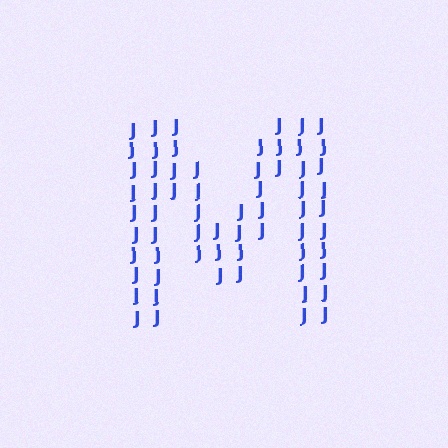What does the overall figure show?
The overall figure shows the letter M.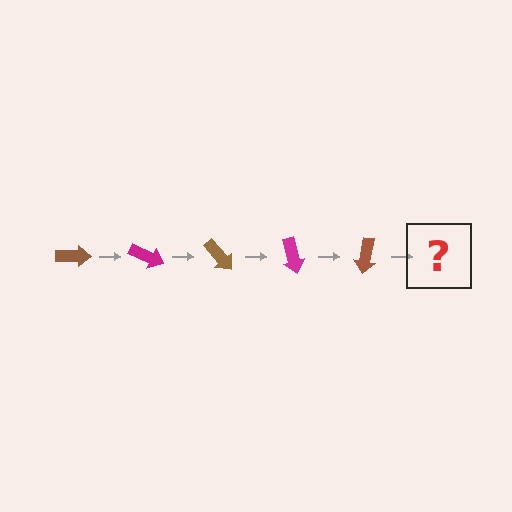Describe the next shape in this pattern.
It should be a magenta arrow, rotated 125 degrees from the start.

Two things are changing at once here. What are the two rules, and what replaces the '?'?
The two rules are that it rotates 25 degrees each step and the color cycles through brown and magenta. The '?' should be a magenta arrow, rotated 125 degrees from the start.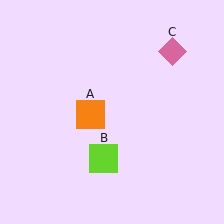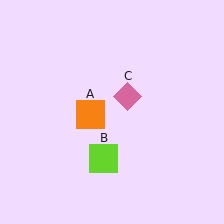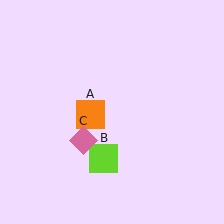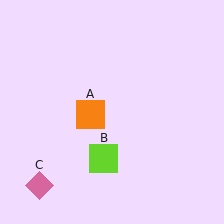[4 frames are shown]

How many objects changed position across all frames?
1 object changed position: pink diamond (object C).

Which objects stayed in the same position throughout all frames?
Orange square (object A) and lime square (object B) remained stationary.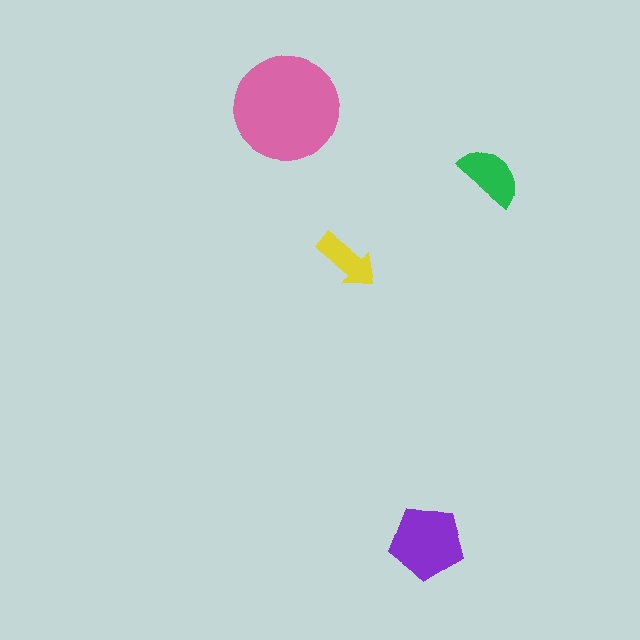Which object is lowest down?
The purple pentagon is bottommost.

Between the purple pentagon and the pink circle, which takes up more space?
The pink circle.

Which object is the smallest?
The yellow arrow.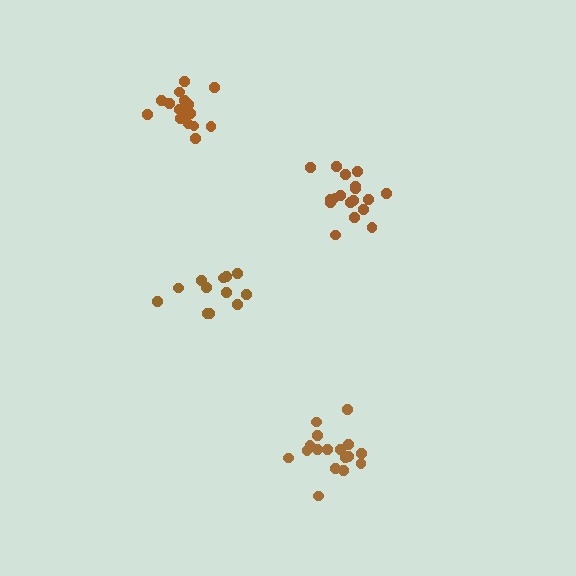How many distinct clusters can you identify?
There are 4 distinct clusters.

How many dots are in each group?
Group 1: 17 dots, Group 2: 12 dots, Group 3: 18 dots, Group 4: 18 dots (65 total).